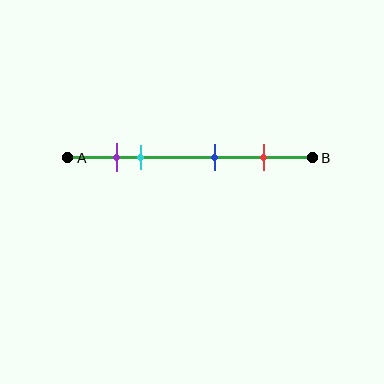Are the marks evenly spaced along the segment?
No, the marks are not evenly spaced.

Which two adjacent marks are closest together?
The purple and cyan marks are the closest adjacent pair.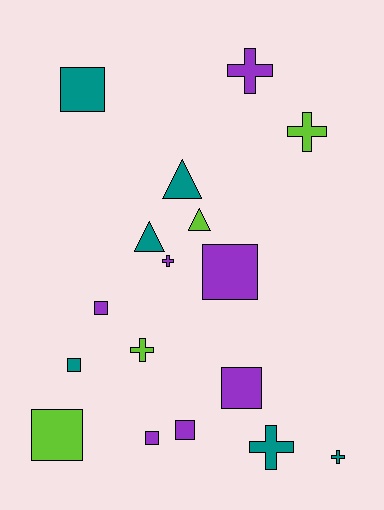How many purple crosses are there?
There are 2 purple crosses.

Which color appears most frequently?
Purple, with 7 objects.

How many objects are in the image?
There are 17 objects.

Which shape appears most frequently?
Square, with 8 objects.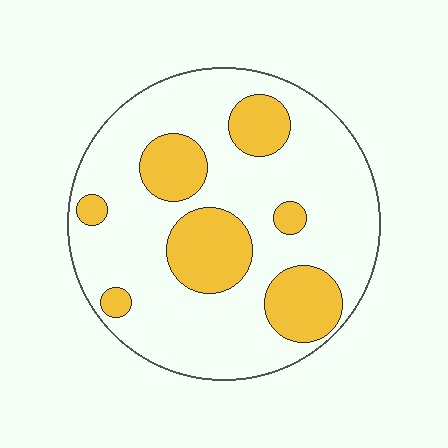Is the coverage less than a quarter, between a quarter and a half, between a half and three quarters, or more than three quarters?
Between a quarter and a half.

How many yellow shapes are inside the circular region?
7.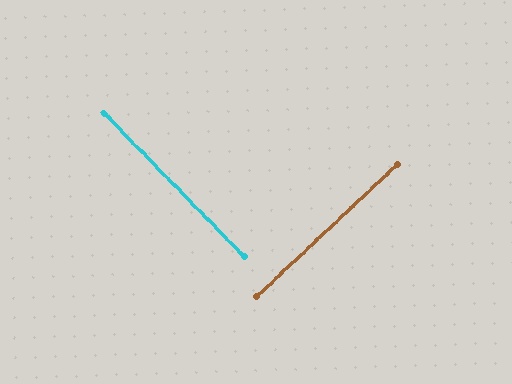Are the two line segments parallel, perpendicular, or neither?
Perpendicular — they meet at approximately 89°.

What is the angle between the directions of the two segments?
Approximately 89 degrees.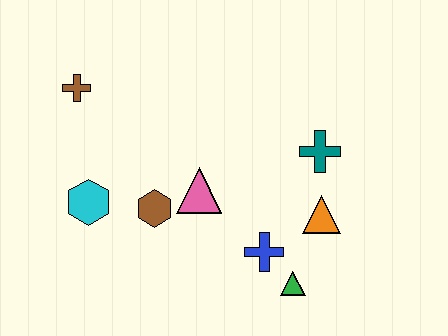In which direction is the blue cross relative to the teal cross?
The blue cross is below the teal cross.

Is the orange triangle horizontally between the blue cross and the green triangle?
No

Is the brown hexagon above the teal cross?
No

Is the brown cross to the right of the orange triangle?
No